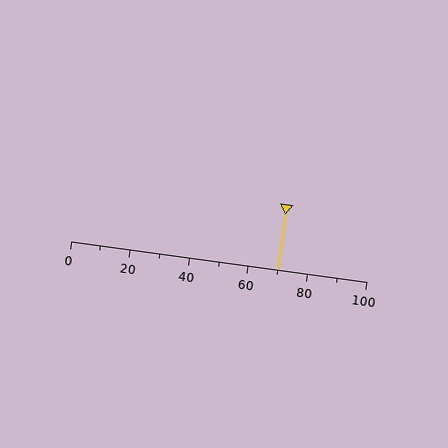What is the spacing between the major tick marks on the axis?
The major ticks are spaced 20 apart.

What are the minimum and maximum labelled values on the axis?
The axis runs from 0 to 100.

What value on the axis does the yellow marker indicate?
The marker indicates approximately 70.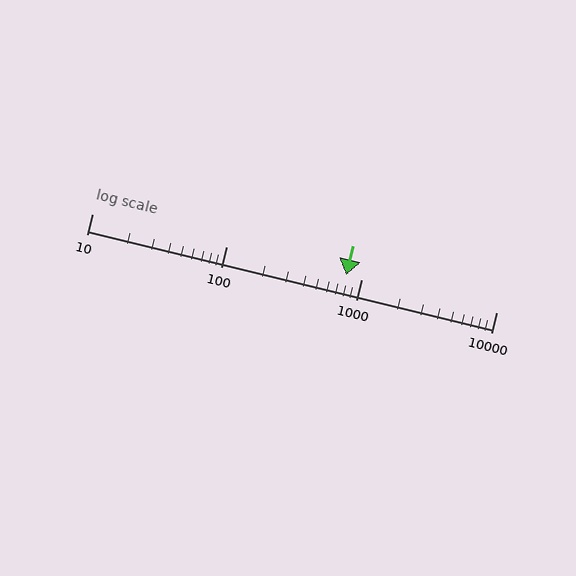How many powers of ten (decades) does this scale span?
The scale spans 3 decades, from 10 to 10000.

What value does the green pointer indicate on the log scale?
The pointer indicates approximately 770.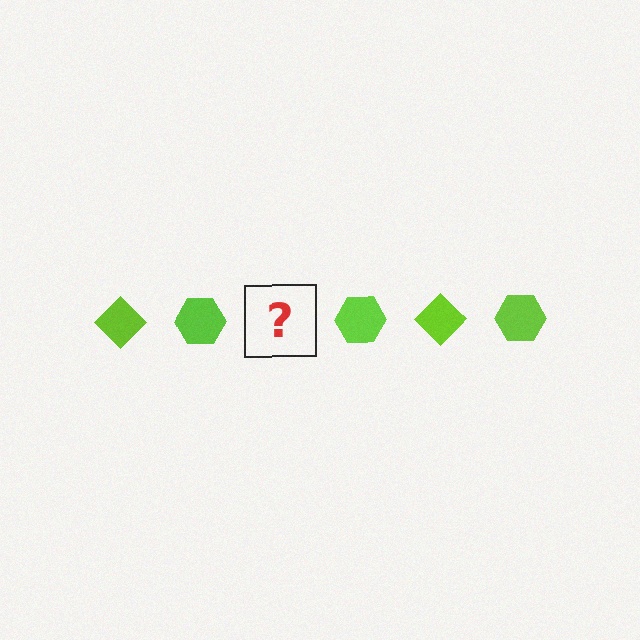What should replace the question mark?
The question mark should be replaced with a lime diamond.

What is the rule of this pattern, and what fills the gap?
The rule is that the pattern cycles through diamond, hexagon shapes in lime. The gap should be filled with a lime diamond.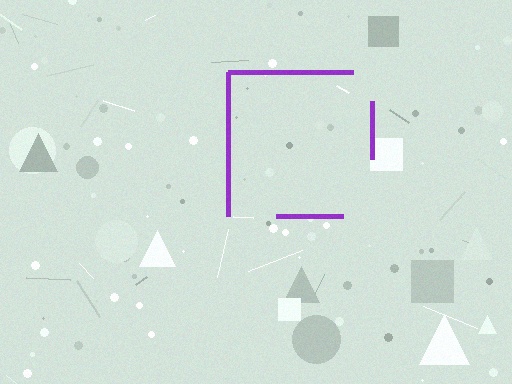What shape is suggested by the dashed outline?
The dashed outline suggests a square.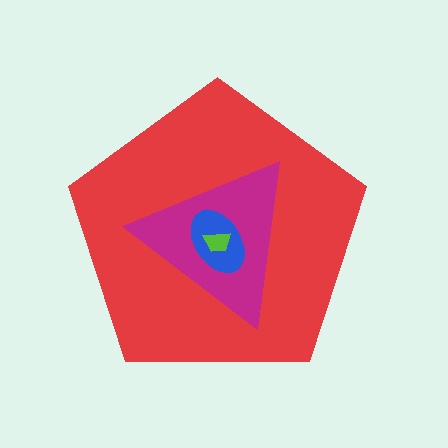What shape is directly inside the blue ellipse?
The lime trapezoid.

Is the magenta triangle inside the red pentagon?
Yes.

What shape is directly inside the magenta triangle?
The blue ellipse.